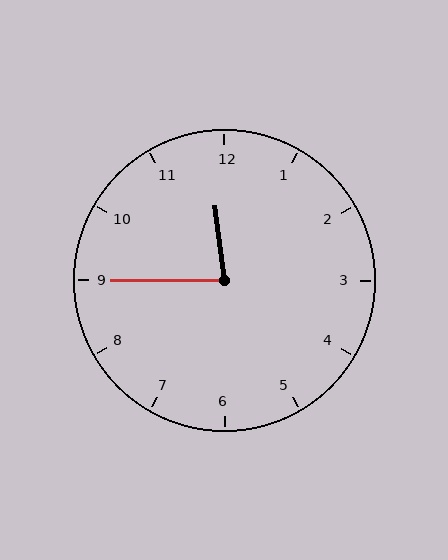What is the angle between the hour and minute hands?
Approximately 82 degrees.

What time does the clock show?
11:45.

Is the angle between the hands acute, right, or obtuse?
It is acute.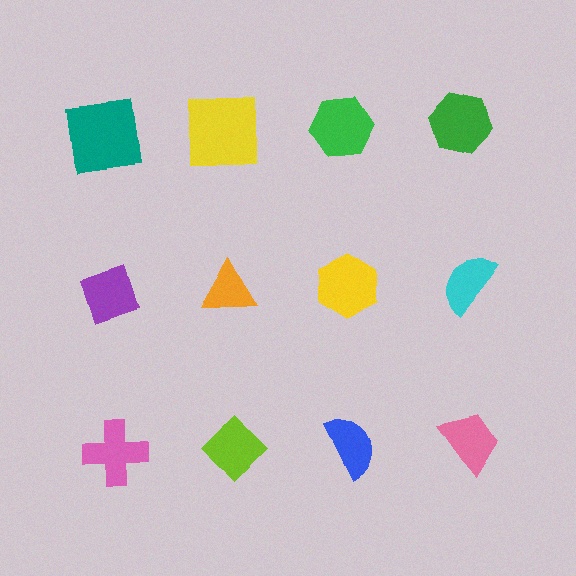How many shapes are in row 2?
4 shapes.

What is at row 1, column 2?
A yellow square.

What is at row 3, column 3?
A blue semicircle.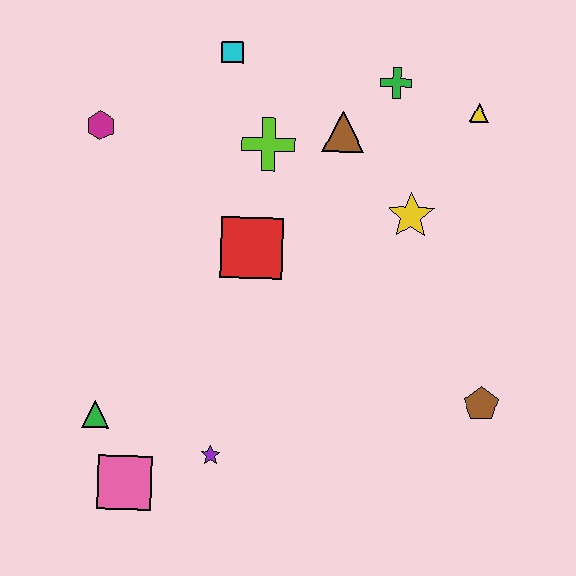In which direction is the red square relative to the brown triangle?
The red square is below the brown triangle.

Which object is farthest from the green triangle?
The yellow triangle is farthest from the green triangle.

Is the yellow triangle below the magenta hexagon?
No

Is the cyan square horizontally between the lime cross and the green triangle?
Yes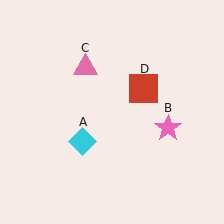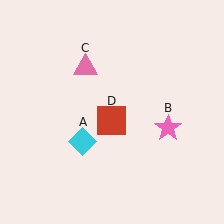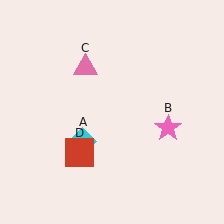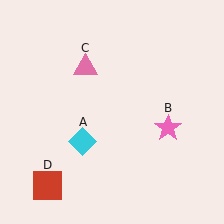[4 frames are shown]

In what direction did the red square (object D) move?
The red square (object D) moved down and to the left.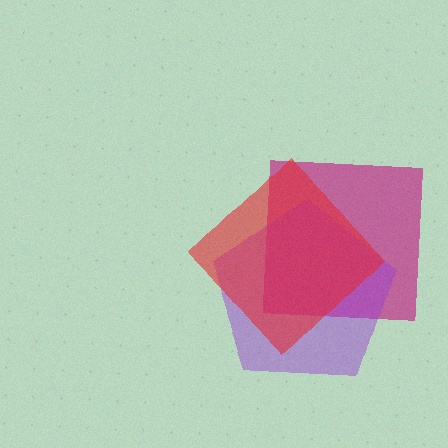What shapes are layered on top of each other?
The layered shapes are: a magenta square, a purple pentagon, a red diamond.